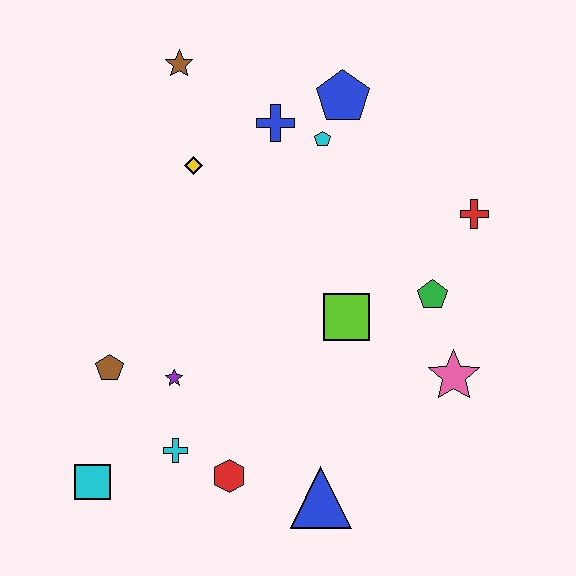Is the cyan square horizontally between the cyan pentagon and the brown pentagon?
No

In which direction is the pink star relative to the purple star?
The pink star is to the right of the purple star.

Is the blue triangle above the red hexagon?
No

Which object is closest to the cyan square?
The cyan cross is closest to the cyan square.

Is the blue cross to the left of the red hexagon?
No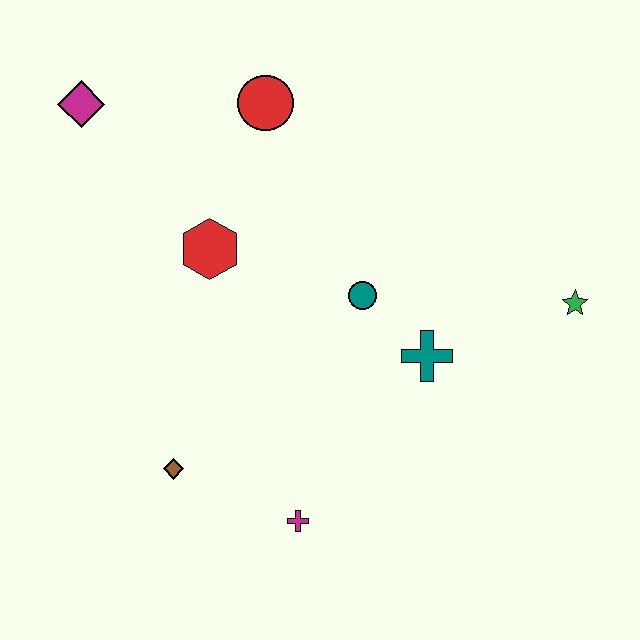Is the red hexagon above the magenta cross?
Yes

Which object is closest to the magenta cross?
The brown diamond is closest to the magenta cross.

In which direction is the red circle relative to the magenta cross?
The red circle is above the magenta cross.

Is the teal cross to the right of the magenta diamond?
Yes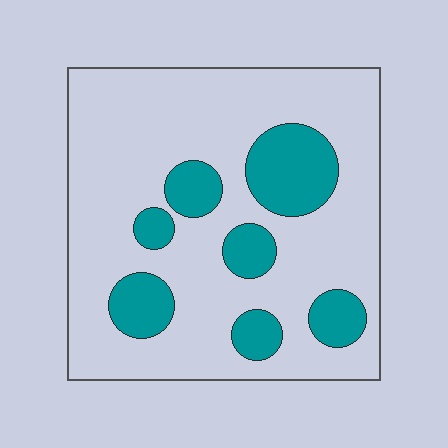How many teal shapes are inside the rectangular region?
7.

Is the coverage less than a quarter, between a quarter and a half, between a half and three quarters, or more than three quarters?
Less than a quarter.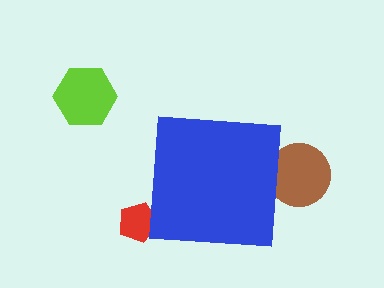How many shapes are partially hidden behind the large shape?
2 shapes are partially hidden.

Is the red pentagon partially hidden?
Yes, the red pentagon is partially hidden behind the blue square.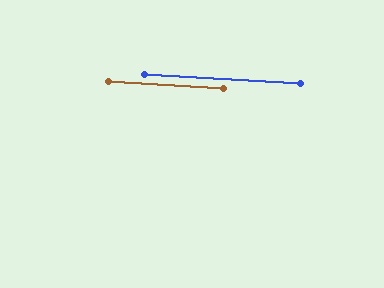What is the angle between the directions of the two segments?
Approximately 1 degree.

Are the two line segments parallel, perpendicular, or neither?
Parallel — their directions differ by only 0.5°.